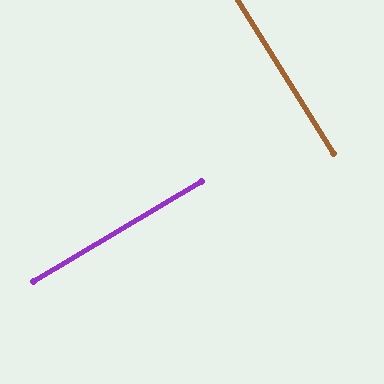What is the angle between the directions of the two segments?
Approximately 89 degrees.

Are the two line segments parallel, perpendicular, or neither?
Perpendicular — they meet at approximately 89°.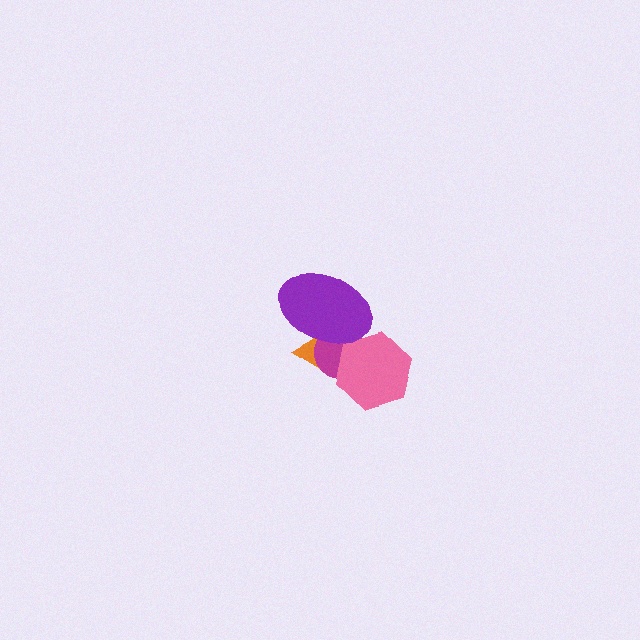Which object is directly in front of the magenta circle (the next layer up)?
The pink hexagon is directly in front of the magenta circle.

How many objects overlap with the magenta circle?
3 objects overlap with the magenta circle.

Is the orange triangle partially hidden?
Yes, it is partially covered by another shape.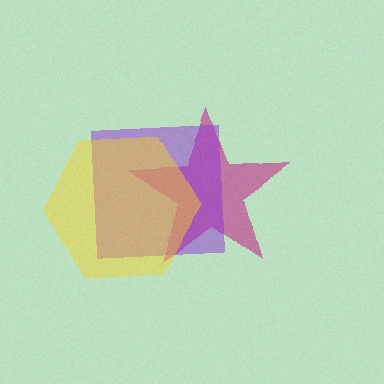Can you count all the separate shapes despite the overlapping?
Yes, there are 3 separate shapes.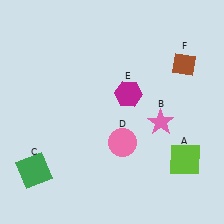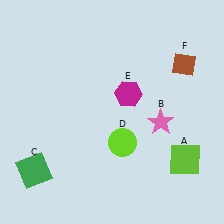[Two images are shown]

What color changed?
The circle (D) changed from pink in Image 1 to lime in Image 2.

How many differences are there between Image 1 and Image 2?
There is 1 difference between the two images.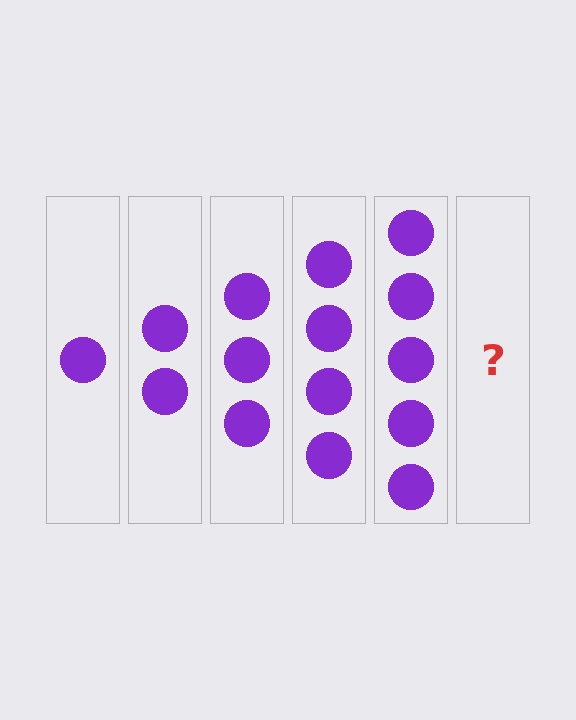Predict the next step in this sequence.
The next step is 6 circles.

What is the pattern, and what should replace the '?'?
The pattern is that each step adds one more circle. The '?' should be 6 circles.